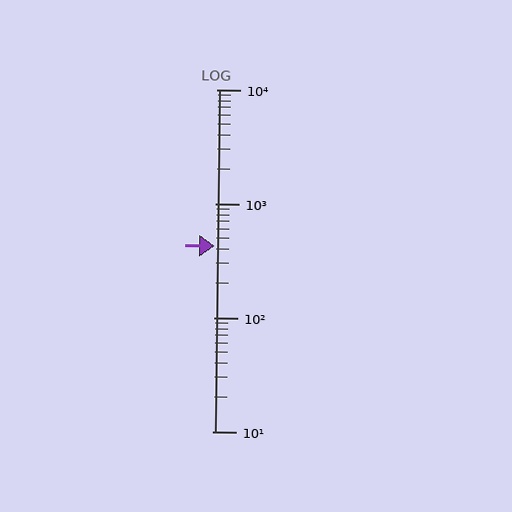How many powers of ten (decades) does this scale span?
The scale spans 3 decades, from 10 to 10000.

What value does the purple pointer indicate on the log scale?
The pointer indicates approximately 420.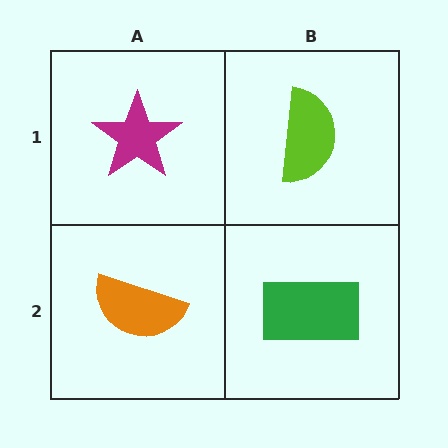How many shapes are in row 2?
2 shapes.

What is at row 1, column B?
A lime semicircle.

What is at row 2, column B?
A green rectangle.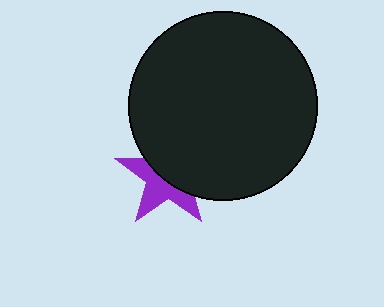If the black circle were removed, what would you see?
You would see the complete purple star.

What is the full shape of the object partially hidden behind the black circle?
The partially hidden object is a purple star.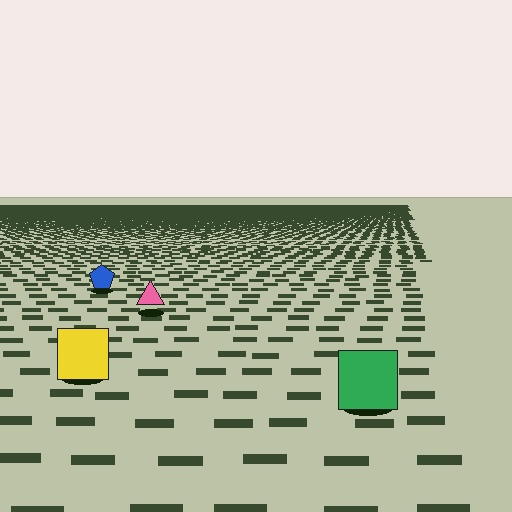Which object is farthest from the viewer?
The blue pentagon is farthest from the viewer. It appears smaller and the ground texture around it is denser.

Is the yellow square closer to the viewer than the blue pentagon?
Yes. The yellow square is closer — you can tell from the texture gradient: the ground texture is coarser near it.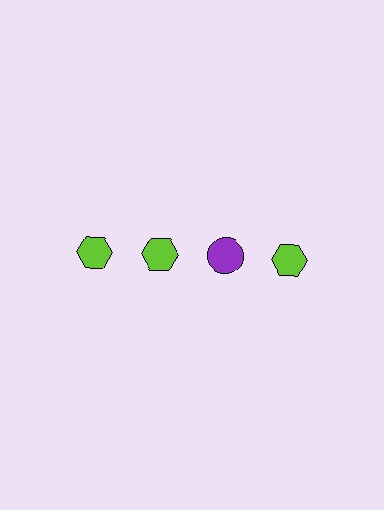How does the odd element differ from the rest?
It differs in both color (purple instead of lime) and shape (circle instead of hexagon).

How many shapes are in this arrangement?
There are 4 shapes arranged in a grid pattern.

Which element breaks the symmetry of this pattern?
The purple circle in the top row, center column breaks the symmetry. All other shapes are lime hexagons.